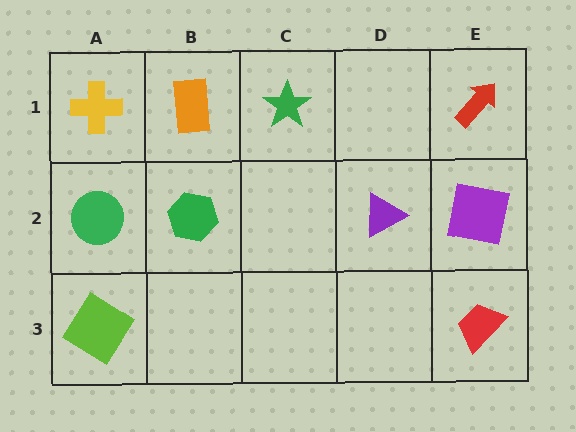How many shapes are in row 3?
2 shapes.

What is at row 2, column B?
A green hexagon.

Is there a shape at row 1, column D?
No, that cell is empty.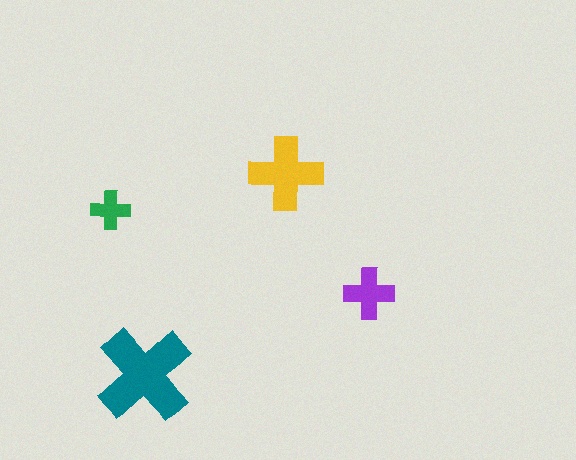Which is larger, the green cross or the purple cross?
The purple one.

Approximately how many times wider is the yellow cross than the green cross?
About 2 times wider.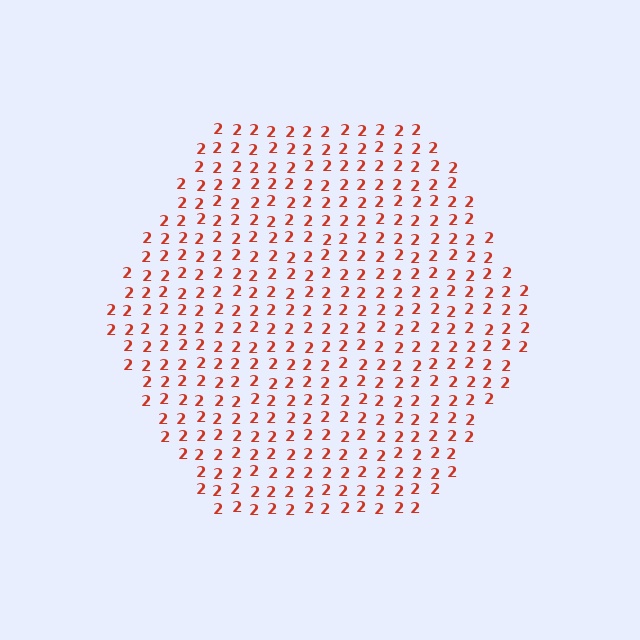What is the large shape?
The large shape is a hexagon.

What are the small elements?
The small elements are digit 2's.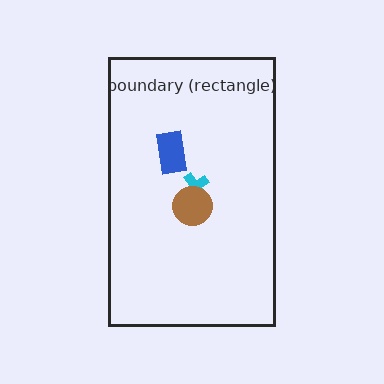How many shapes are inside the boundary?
3 inside, 0 outside.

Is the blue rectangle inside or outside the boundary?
Inside.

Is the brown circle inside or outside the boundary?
Inside.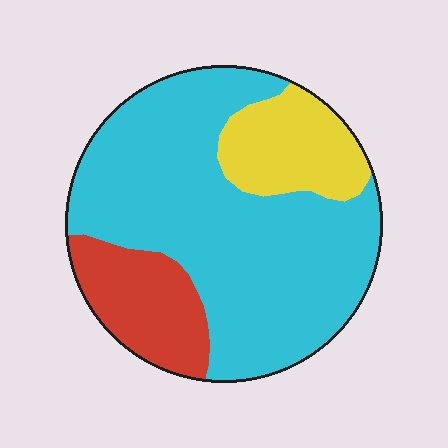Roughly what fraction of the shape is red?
Red takes up less than a quarter of the shape.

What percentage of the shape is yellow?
Yellow takes up less than a sixth of the shape.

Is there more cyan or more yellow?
Cyan.